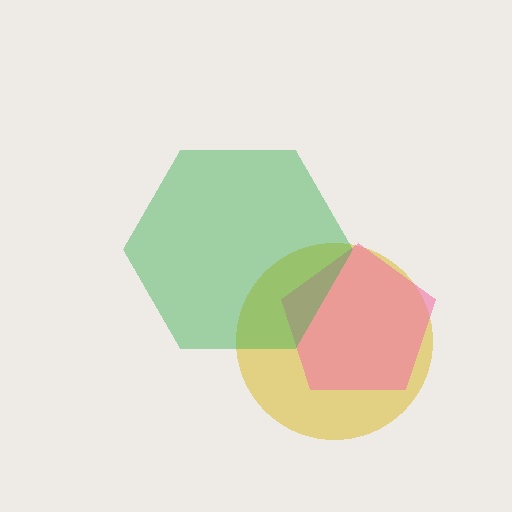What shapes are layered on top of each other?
The layered shapes are: a yellow circle, a pink pentagon, a green hexagon.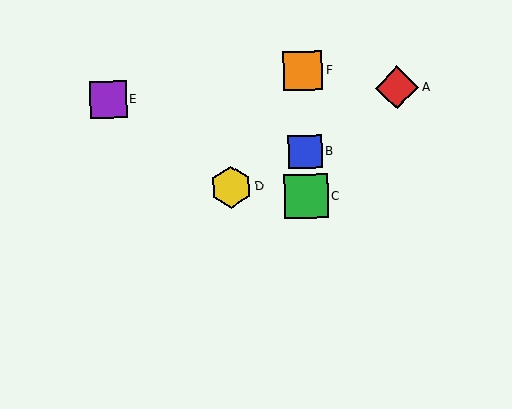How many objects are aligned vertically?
3 objects (B, C, F) are aligned vertically.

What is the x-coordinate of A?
Object A is at x≈397.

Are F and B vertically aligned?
Yes, both are at x≈303.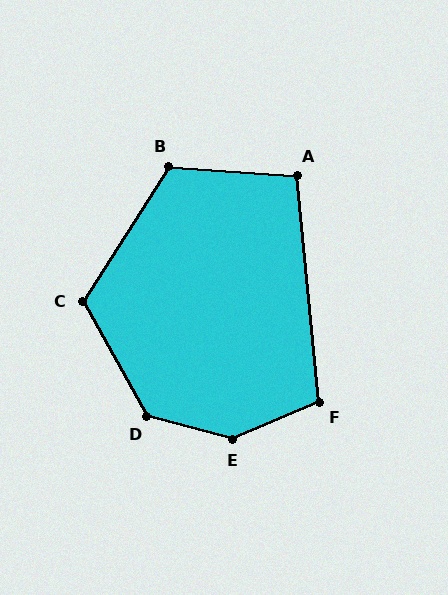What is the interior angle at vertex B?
Approximately 119 degrees (obtuse).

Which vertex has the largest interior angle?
E, at approximately 142 degrees.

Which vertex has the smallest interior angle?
A, at approximately 100 degrees.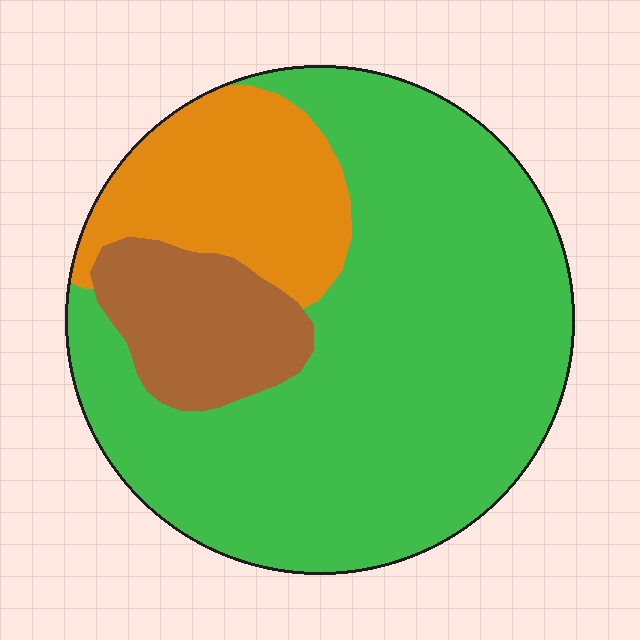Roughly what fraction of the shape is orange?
Orange takes up about one fifth (1/5) of the shape.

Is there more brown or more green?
Green.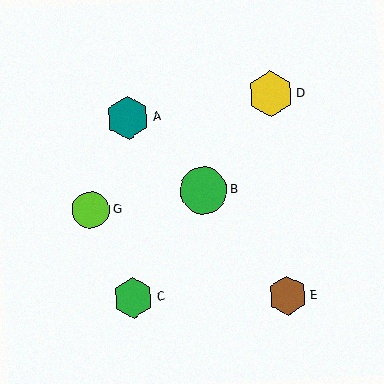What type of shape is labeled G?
Shape G is a lime circle.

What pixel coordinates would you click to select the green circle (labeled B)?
Click at (204, 191) to select the green circle B.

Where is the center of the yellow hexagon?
The center of the yellow hexagon is at (270, 94).